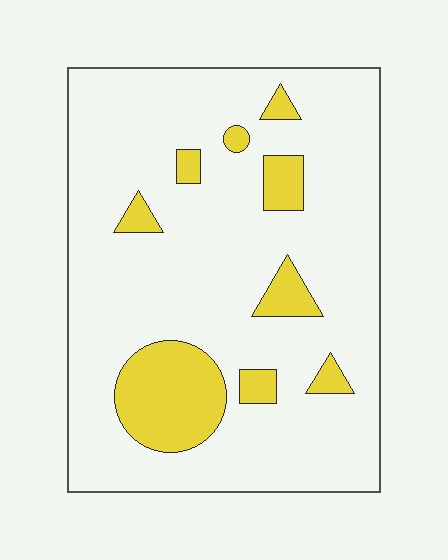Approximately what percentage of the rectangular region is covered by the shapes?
Approximately 15%.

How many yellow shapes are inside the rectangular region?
9.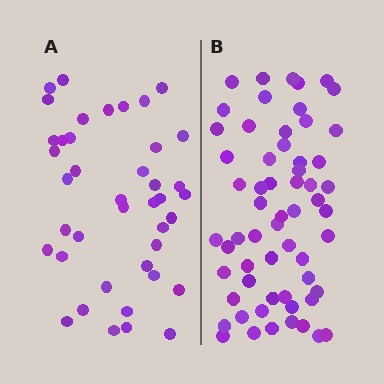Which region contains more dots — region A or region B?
Region B (the right region) has more dots.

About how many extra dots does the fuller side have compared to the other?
Region B has approximately 20 more dots than region A.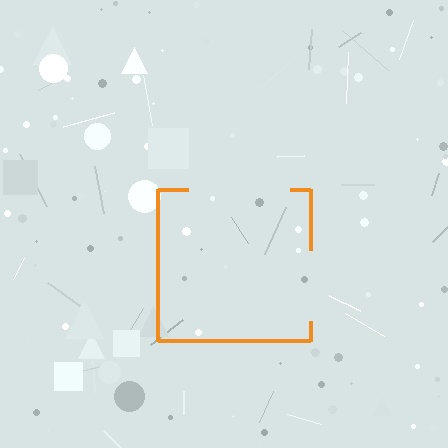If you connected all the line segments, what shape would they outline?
They would outline a square.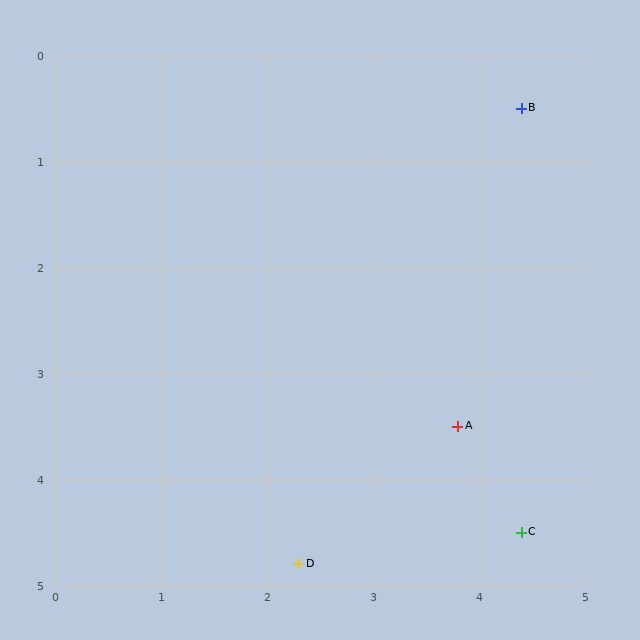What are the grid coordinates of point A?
Point A is at approximately (3.8, 3.5).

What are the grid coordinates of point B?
Point B is at approximately (4.4, 0.5).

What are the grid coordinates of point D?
Point D is at approximately (2.3, 4.8).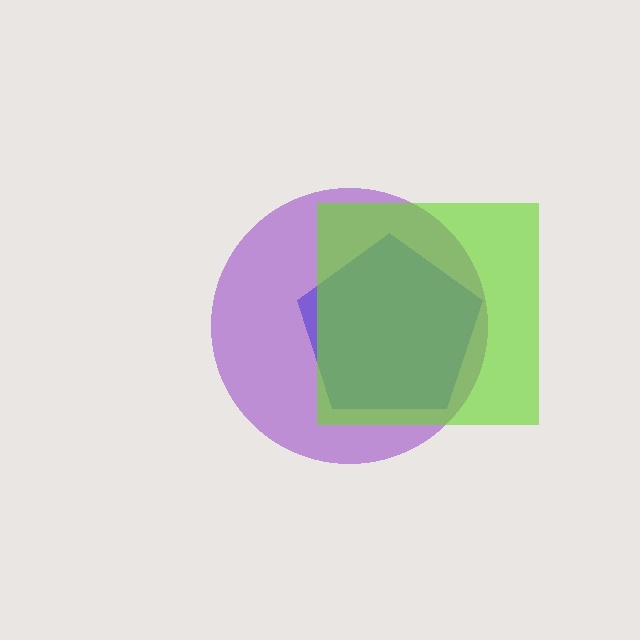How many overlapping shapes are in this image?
There are 3 overlapping shapes in the image.